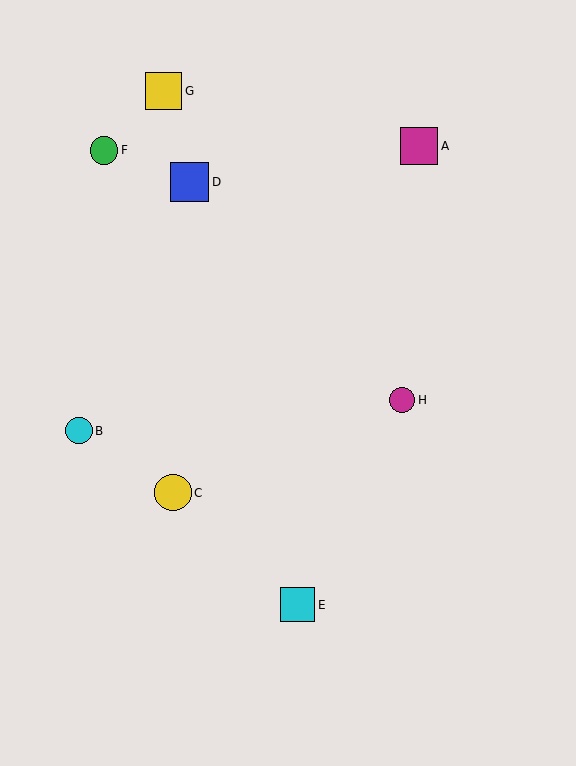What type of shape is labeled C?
Shape C is a yellow circle.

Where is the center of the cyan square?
The center of the cyan square is at (297, 605).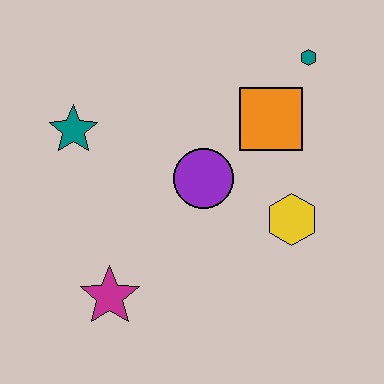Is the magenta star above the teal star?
No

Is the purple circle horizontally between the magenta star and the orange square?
Yes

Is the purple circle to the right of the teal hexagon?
No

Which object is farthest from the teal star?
The teal hexagon is farthest from the teal star.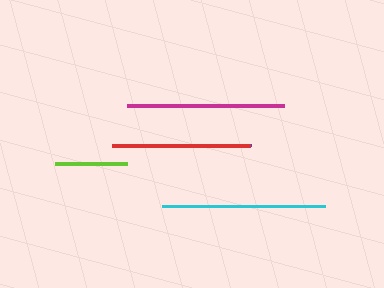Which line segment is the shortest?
The blue line is the shortest at approximately 64 pixels.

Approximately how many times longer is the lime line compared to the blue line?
The lime line is approximately 1.1 times the length of the blue line.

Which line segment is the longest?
The cyan line is the longest at approximately 164 pixels.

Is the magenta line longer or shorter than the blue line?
The magenta line is longer than the blue line.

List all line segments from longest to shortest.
From longest to shortest: cyan, magenta, red, lime, blue.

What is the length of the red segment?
The red segment is approximately 137 pixels long.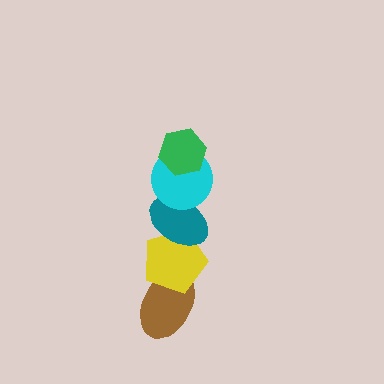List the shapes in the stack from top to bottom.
From top to bottom: the green hexagon, the cyan circle, the teal ellipse, the yellow pentagon, the brown ellipse.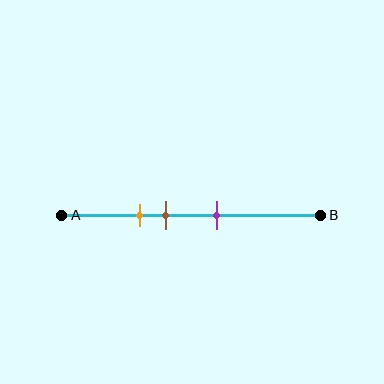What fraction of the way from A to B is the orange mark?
The orange mark is approximately 30% (0.3) of the way from A to B.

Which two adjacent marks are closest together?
The orange and brown marks are the closest adjacent pair.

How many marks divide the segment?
There are 3 marks dividing the segment.